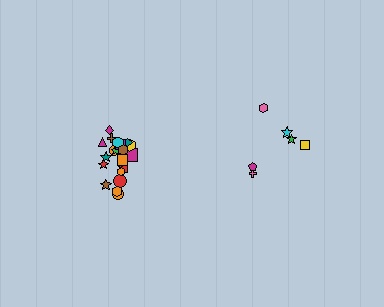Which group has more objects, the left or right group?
The left group.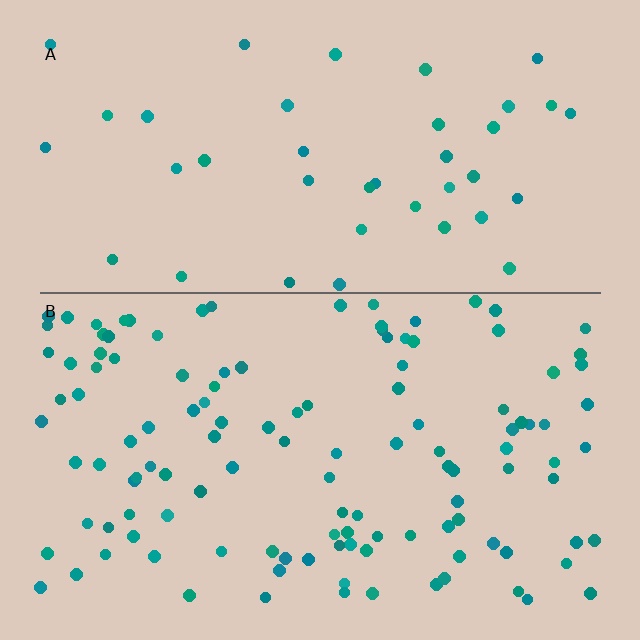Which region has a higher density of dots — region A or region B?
B (the bottom).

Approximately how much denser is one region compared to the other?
Approximately 2.9× — region B over region A.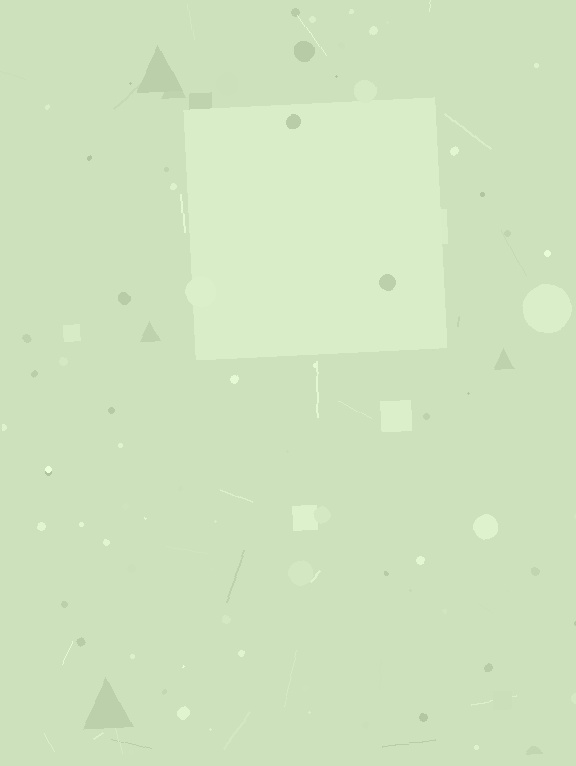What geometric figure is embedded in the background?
A square is embedded in the background.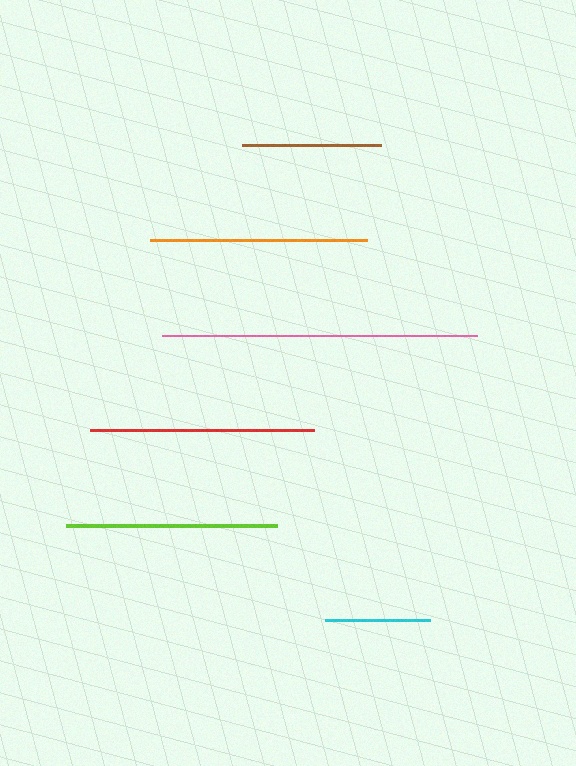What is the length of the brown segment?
The brown segment is approximately 140 pixels long.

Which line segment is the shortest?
The cyan line is the shortest at approximately 105 pixels.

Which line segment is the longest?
The pink line is the longest at approximately 315 pixels.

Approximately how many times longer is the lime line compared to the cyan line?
The lime line is approximately 2.0 times the length of the cyan line.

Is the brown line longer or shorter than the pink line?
The pink line is longer than the brown line.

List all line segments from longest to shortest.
From longest to shortest: pink, red, orange, lime, brown, cyan.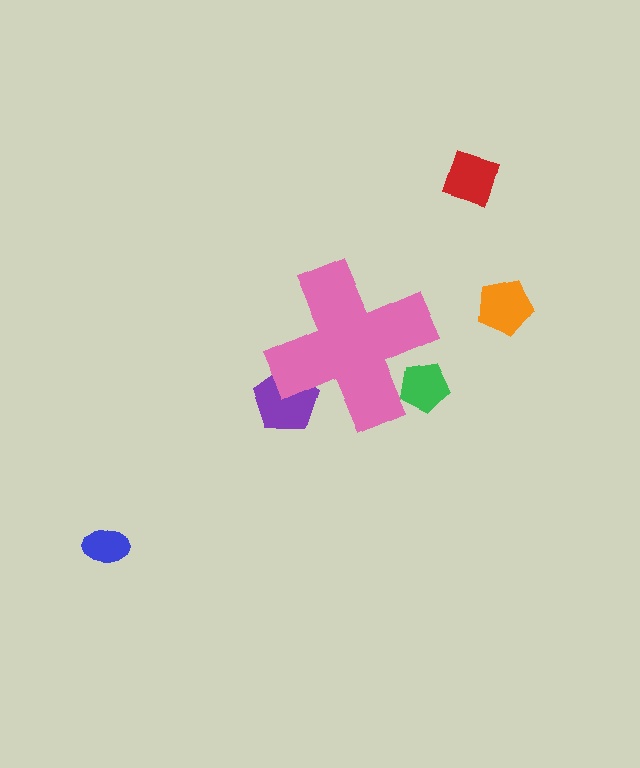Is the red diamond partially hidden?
No, the red diamond is fully visible.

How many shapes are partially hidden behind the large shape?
2 shapes are partially hidden.